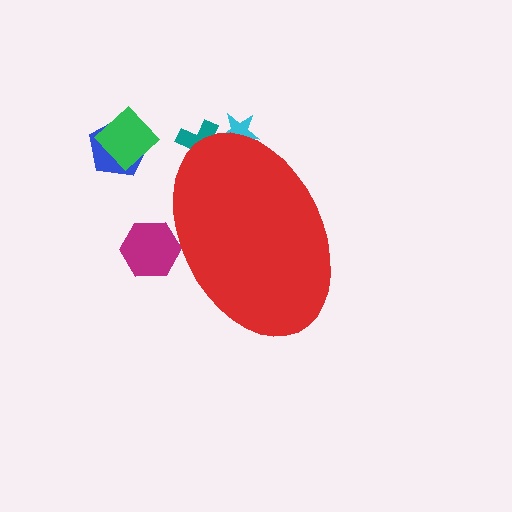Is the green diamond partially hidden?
No, the green diamond is fully visible.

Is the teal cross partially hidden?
Yes, the teal cross is partially hidden behind the red ellipse.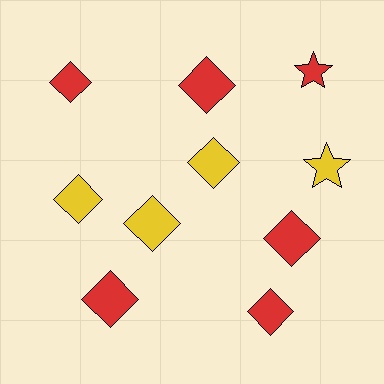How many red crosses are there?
There are no red crosses.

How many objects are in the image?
There are 10 objects.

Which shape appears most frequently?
Diamond, with 8 objects.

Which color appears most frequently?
Red, with 6 objects.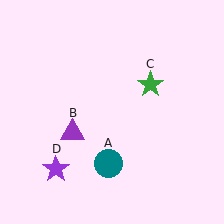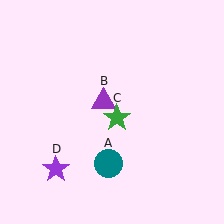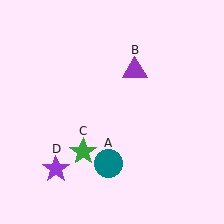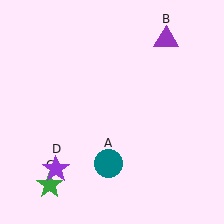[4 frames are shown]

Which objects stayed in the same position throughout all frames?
Teal circle (object A) and purple star (object D) remained stationary.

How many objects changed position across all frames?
2 objects changed position: purple triangle (object B), green star (object C).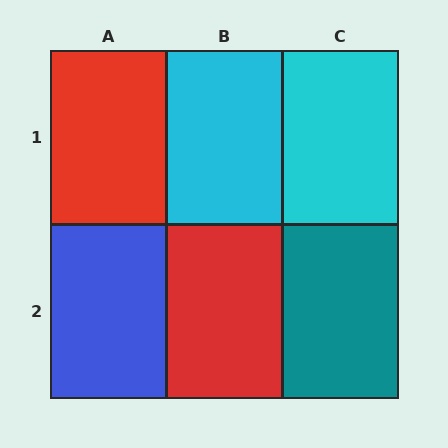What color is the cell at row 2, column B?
Red.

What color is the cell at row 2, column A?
Blue.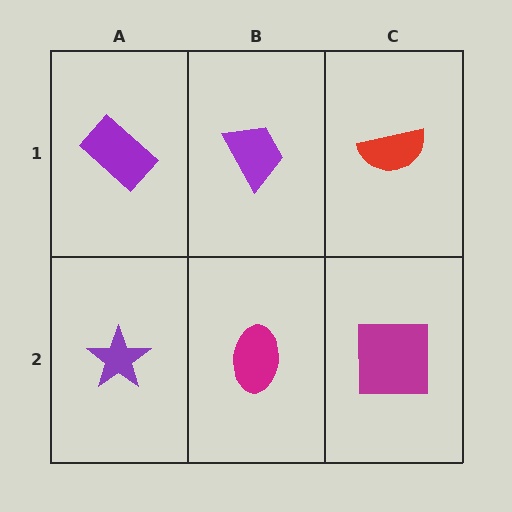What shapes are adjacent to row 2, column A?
A purple rectangle (row 1, column A), a magenta ellipse (row 2, column B).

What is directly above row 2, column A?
A purple rectangle.